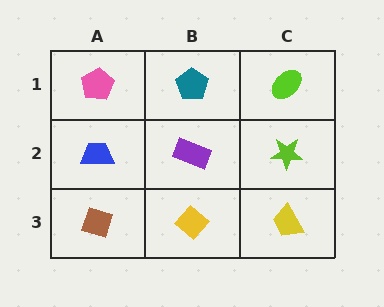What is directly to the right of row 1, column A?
A teal pentagon.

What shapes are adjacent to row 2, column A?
A pink pentagon (row 1, column A), a brown diamond (row 3, column A), a purple rectangle (row 2, column B).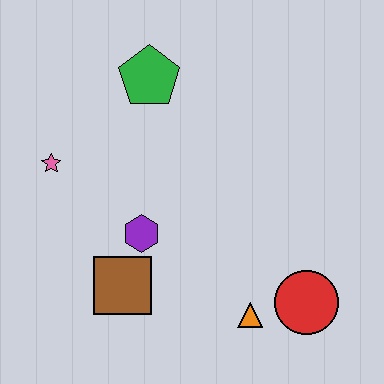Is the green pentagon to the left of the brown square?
No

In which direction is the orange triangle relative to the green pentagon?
The orange triangle is below the green pentagon.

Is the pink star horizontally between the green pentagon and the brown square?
No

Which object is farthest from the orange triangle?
The green pentagon is farthest from the orange triangle.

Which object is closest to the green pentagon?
The pink star is closest to the green pentagon.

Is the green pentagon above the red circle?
Yes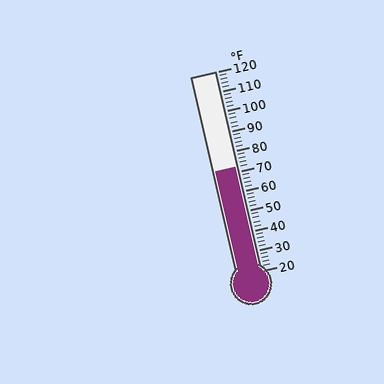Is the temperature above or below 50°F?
The temperature is above 50°F.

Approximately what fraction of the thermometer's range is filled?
The thermometer is filled to approximately 50% of its range.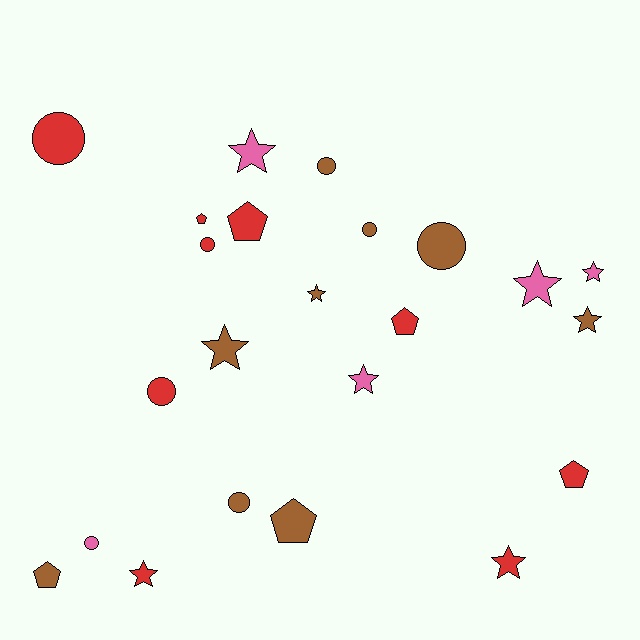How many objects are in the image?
There are 23 objects.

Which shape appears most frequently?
Star, with 9 objects.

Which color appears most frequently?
Brown, with 9 objects.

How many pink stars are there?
There are 4 pink stars.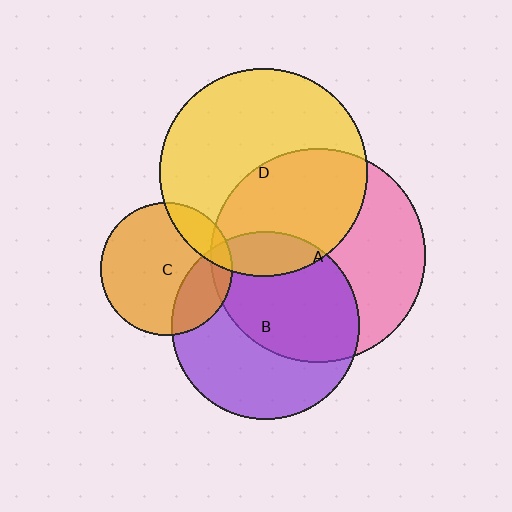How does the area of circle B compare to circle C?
Approximately 2.0 times.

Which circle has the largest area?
Circle A (pink).